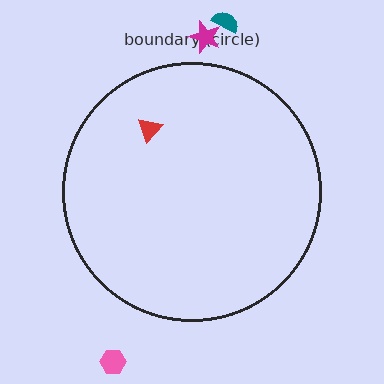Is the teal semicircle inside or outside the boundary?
Outside.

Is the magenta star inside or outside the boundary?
Outside.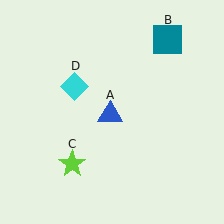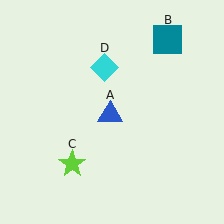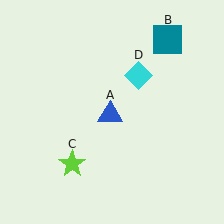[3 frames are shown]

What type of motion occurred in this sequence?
The cyan diamond (object D) rotated clockwise around the center of the scene.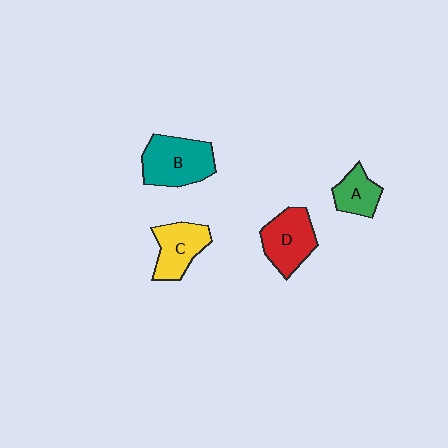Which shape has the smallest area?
Shape A (green).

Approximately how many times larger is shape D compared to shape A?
Approximately 1.6 times.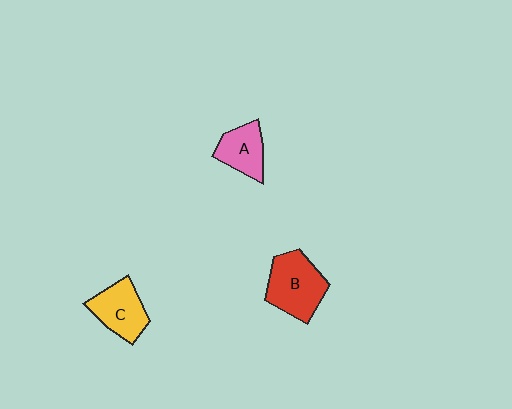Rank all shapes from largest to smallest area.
From largest to smallest: B (red), C (yellow), A (pink).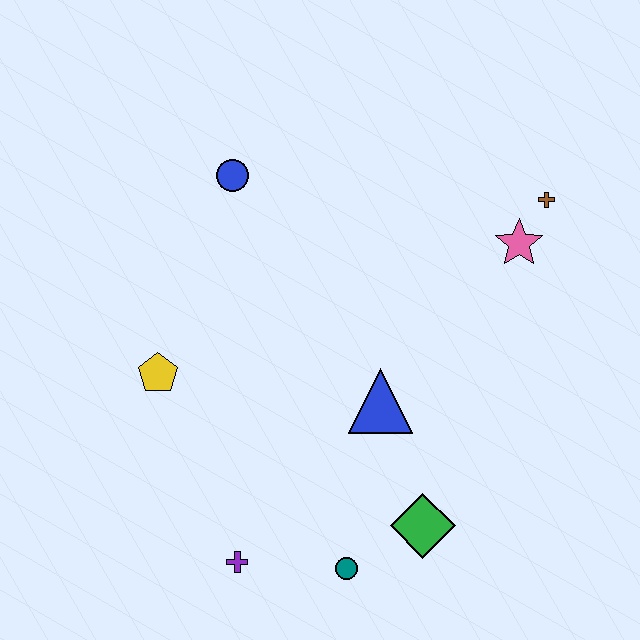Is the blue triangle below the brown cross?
Yes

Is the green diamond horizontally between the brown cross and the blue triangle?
Yes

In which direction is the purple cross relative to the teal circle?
The purple cross is to the left of the teal circle.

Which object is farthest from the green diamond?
The blue circle is farthest from the green diamond.